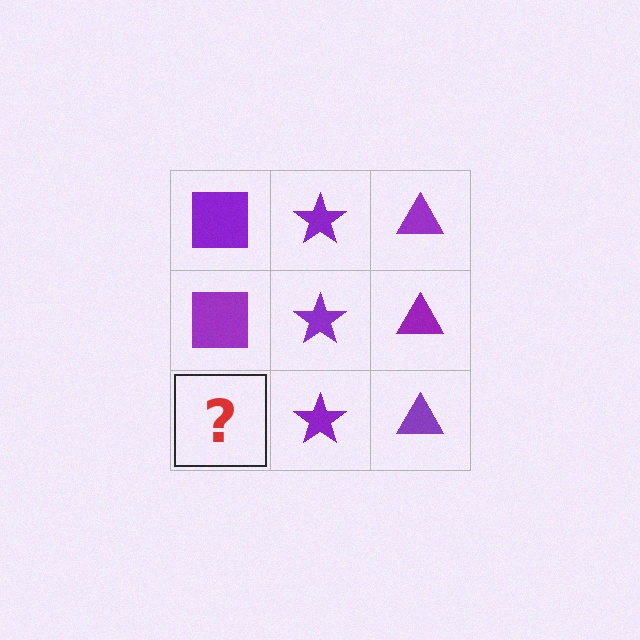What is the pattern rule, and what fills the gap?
The rule is that each column has a consistent shape. The gap should be filled with a purple square.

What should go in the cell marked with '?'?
The missing cell should contain a purple square.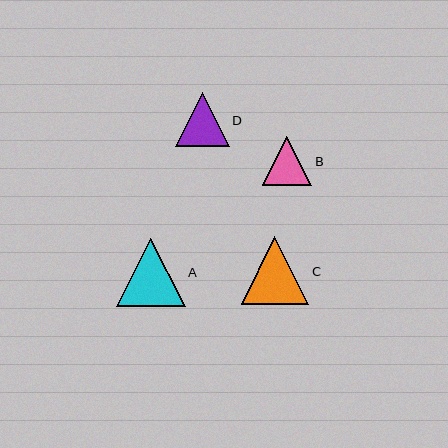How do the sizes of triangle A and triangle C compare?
Triangle A and triangle C are approximately the same size.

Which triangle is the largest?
Triangle A is the largest with a size of approximately 68 pixels.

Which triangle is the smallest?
Triangle B is the smallest with a size of approximately 49 pixels.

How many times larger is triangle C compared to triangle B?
Triangle C is approximately 1.4 times the size of triangle B.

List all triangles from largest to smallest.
From largest to smallest: A, C, D, B.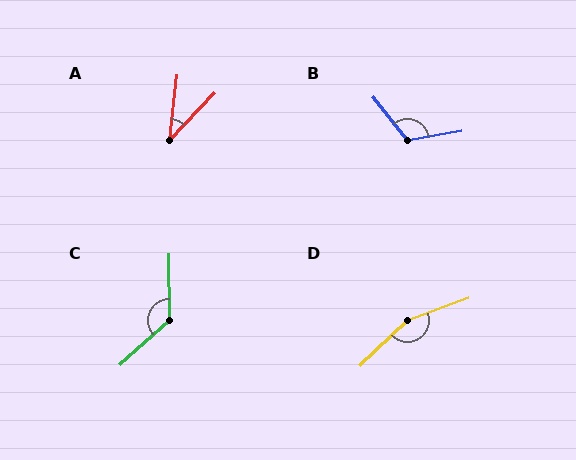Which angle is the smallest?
A, at approximately 37 degrees.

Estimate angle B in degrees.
Approximately 118 degrees.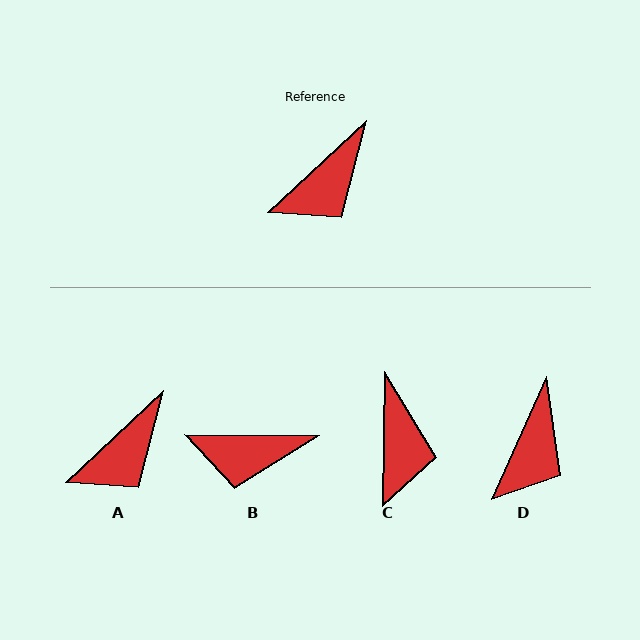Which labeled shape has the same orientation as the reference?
A.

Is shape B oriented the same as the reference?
No, it is off by about 44 degrees.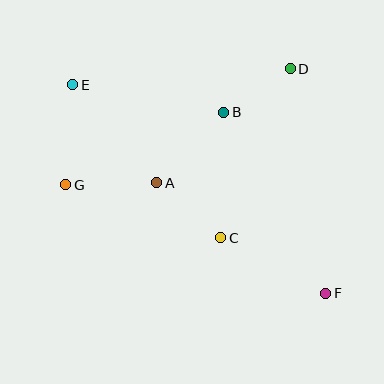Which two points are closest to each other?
Points B and D are closest to each other.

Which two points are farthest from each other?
Points E and F are farthest from each other.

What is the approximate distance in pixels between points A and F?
The distance between A and F is approximately 202 pixels.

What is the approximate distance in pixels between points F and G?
The distance between F and G is approximately 282 pixels.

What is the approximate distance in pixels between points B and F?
The distance between B and F is approximately 208 pixels.